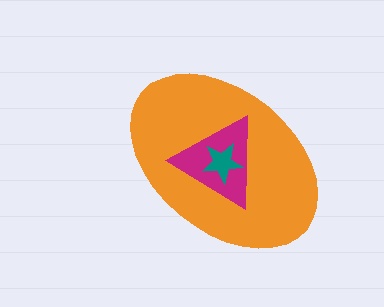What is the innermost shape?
The teal star.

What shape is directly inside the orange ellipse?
The magenta triangle.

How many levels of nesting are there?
3.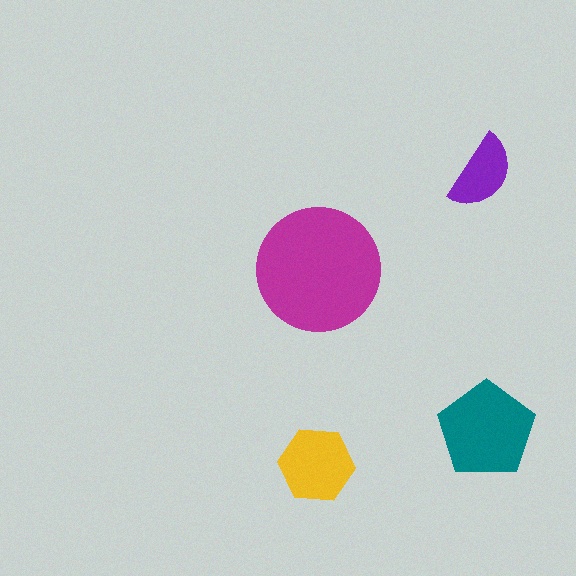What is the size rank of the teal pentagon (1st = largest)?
2nd.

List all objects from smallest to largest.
The purple semicircle, the yellow hexagon, the teal pentagon, the magenta circle.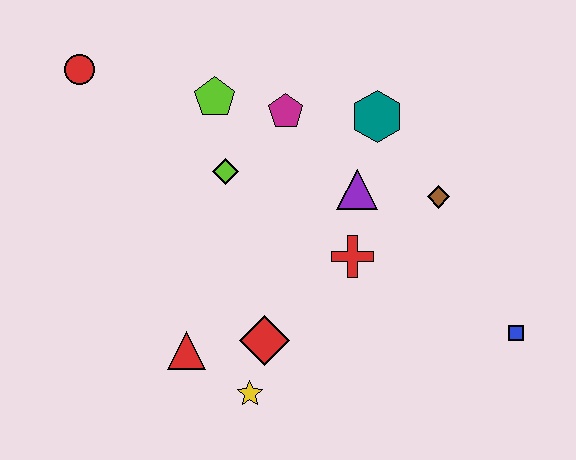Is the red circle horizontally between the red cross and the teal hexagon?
No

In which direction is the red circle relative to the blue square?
The red circle is to the left of the blue square.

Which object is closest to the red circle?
The lime pentagon is closest to the red circle.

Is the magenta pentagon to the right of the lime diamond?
Yes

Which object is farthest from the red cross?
The red circle is farthest from the red cross.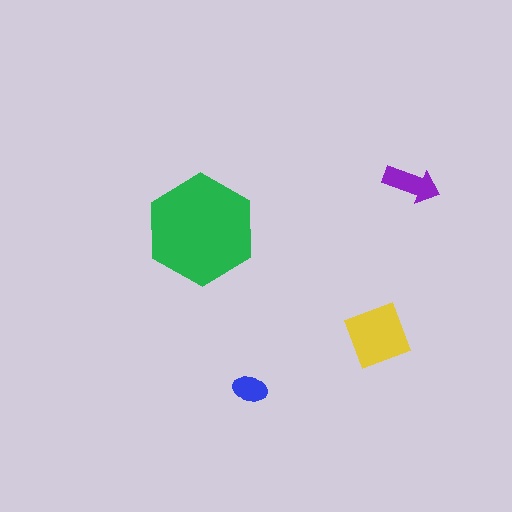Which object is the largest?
The green hexagon.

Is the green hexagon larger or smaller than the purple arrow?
Larger.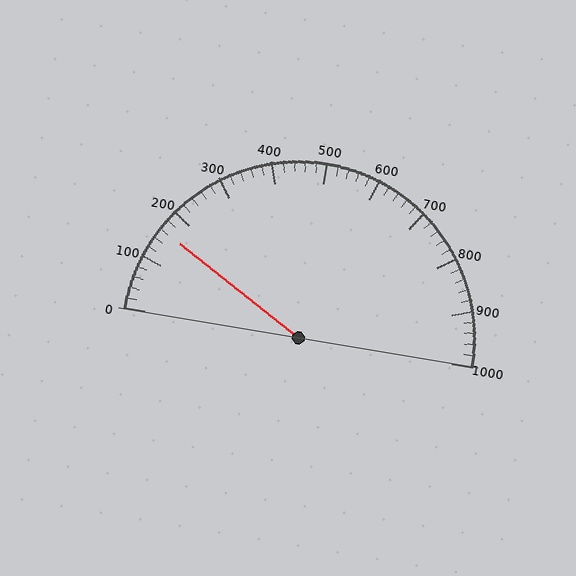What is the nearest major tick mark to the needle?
The nearest major tick mark is 200.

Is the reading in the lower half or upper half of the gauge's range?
The reading is in the lower half of the range (0 to 1000).